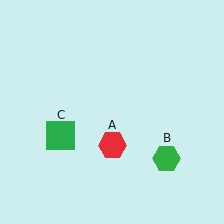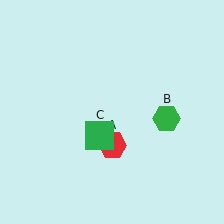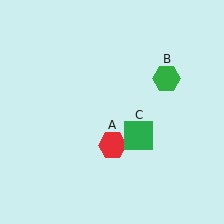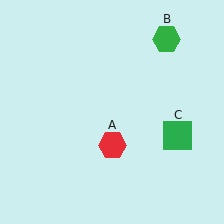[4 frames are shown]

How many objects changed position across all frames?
2 objects changed position: green hexagon (object B), green square (object C).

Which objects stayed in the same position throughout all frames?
Red hexagon (object A) remained stationary.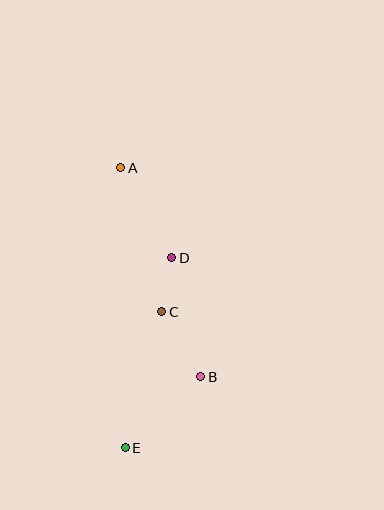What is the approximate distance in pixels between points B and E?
The distance between B and E is approximately 103 pixels.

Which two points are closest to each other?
Points C and D are closest to each other.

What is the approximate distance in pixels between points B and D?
The distance between B and D is approximately 123 pixels.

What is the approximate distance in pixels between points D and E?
The distance between D and E is approximately 195 pixels.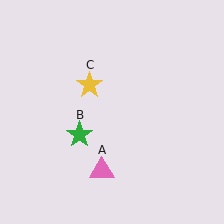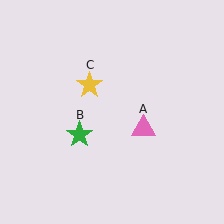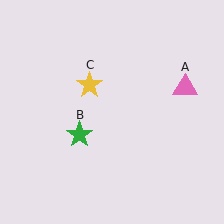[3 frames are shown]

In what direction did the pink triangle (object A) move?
The pink triangle (object A) moved up and to the right.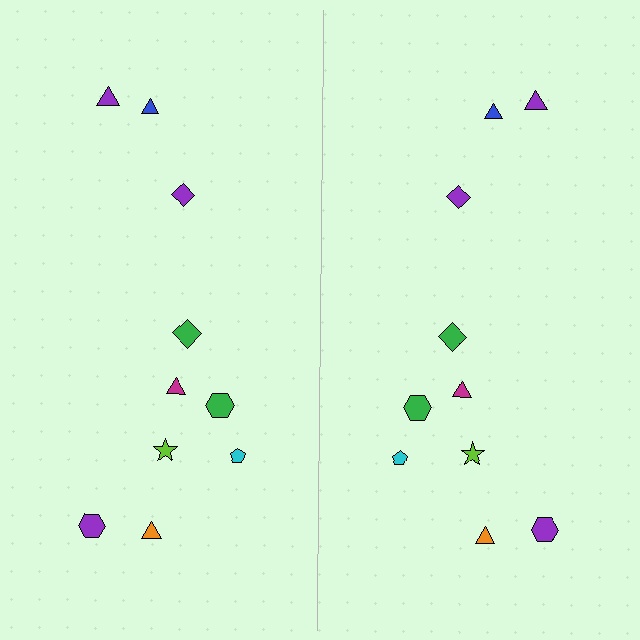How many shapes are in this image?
There are 20 shapes in this image.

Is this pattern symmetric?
Yes, this pattern has bilateral (reflection) symmetry.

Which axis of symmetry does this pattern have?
The pattern has a vertical axis of symmetry running through the center of the image.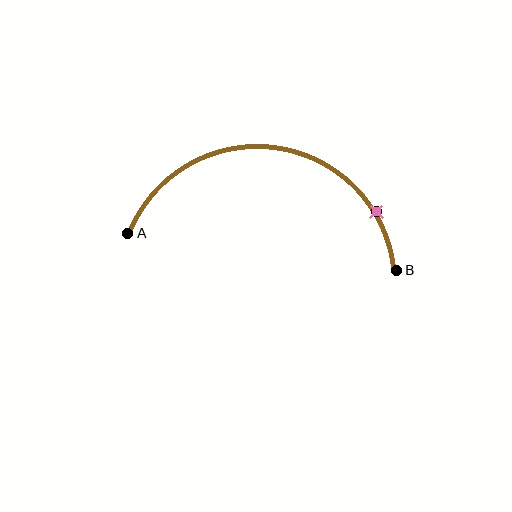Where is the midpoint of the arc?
The arc midpoint is the point on the curve farthest from the straight line joining A and B. It sits above that line.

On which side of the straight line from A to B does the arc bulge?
The arc bulges above the straight line connecting A and B.